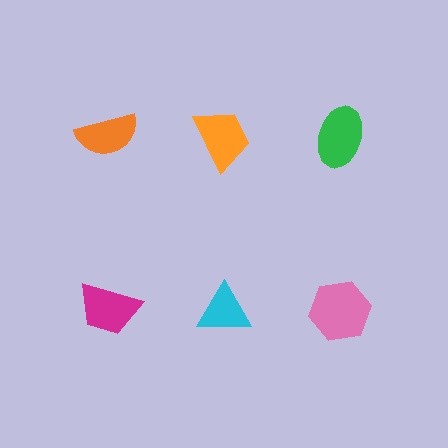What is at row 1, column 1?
An orange semicircle.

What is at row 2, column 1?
A magenta trapezoid.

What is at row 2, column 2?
A cyan triangle.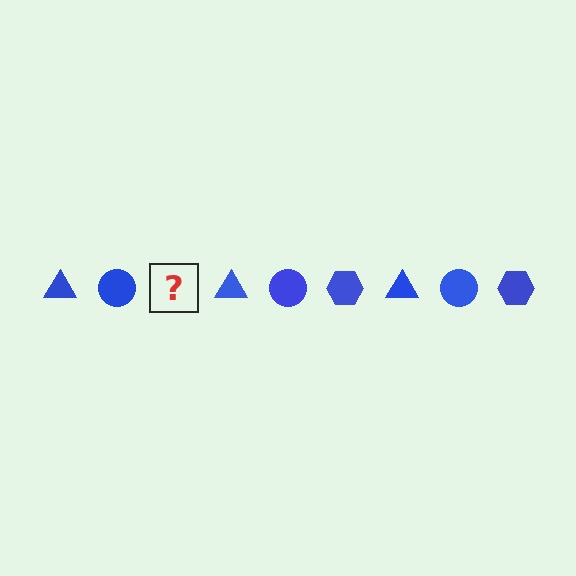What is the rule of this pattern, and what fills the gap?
The rule is that the pattern cycles through triangle, circle, hexagon shapes in blue. The gap should be filled with a blue hexagon.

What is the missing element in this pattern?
The missing element is a blue hexagon.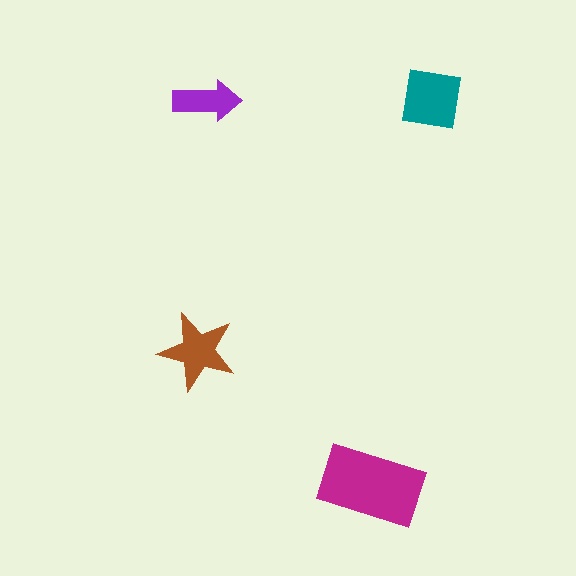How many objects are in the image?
There are 4 objects in the image.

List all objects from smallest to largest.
The purple arrow, the brown star, the teal square, the magenta rectangle.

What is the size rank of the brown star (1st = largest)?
3rd.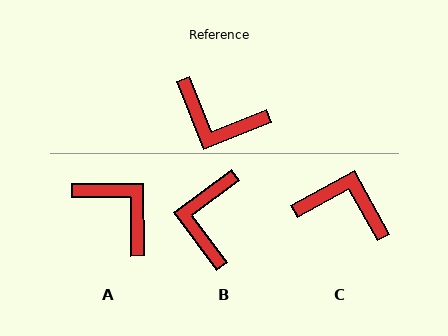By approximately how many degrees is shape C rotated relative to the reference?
Approximately 173 degrees clockwise.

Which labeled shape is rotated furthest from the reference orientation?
C, about 173 degrees away.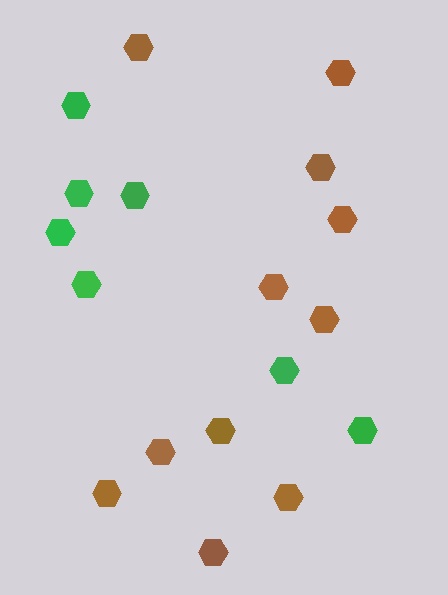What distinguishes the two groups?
There are 2 groups: one group of brown hexagons (11) and one group of green hexagons (7).